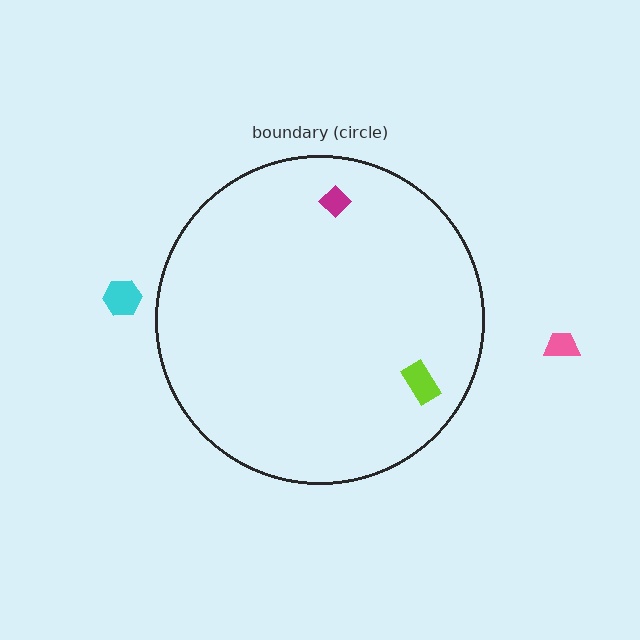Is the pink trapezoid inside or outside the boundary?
Outside.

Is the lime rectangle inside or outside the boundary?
Inside.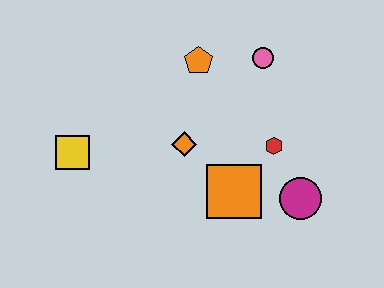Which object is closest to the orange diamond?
The orange square is closest to the orange diamond.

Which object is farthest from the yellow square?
The magenta circle is farthest from the yellow square.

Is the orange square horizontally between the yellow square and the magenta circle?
Yes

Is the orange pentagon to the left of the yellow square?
No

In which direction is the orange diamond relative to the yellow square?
The orange diamond is to the right of the yellow square.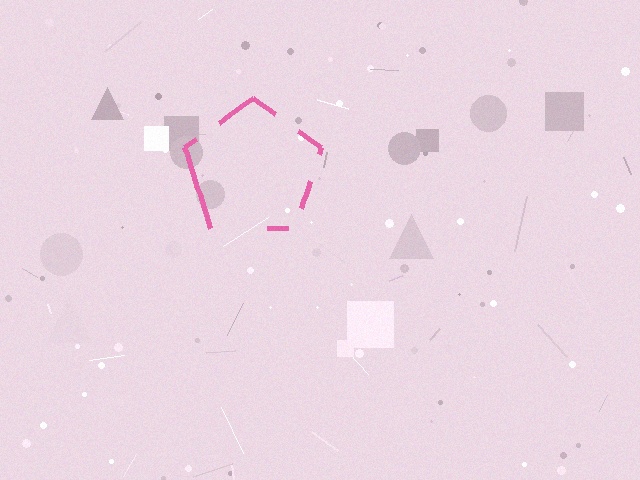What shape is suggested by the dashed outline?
The dashed outline suggests a pentagon.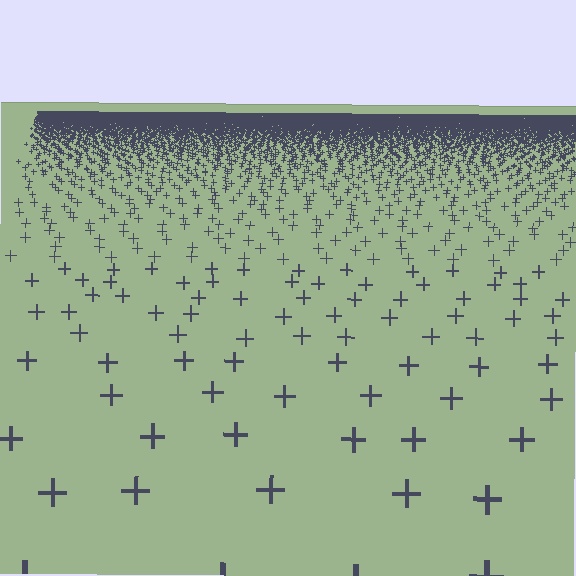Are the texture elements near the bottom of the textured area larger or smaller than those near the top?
Larger. Near the bottom, elements are closer to the viewer and appear at a bigger on-screen size.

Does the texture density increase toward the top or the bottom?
Density increases toward the top.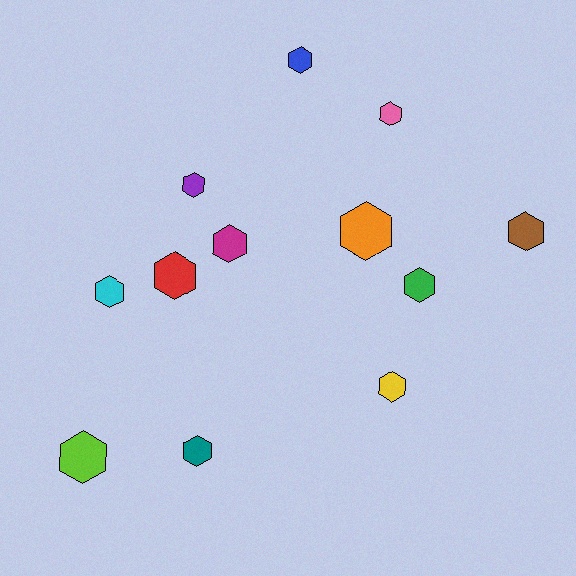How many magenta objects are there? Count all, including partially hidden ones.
There is 1 magenta object.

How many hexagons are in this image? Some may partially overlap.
There are 12 hexagons.